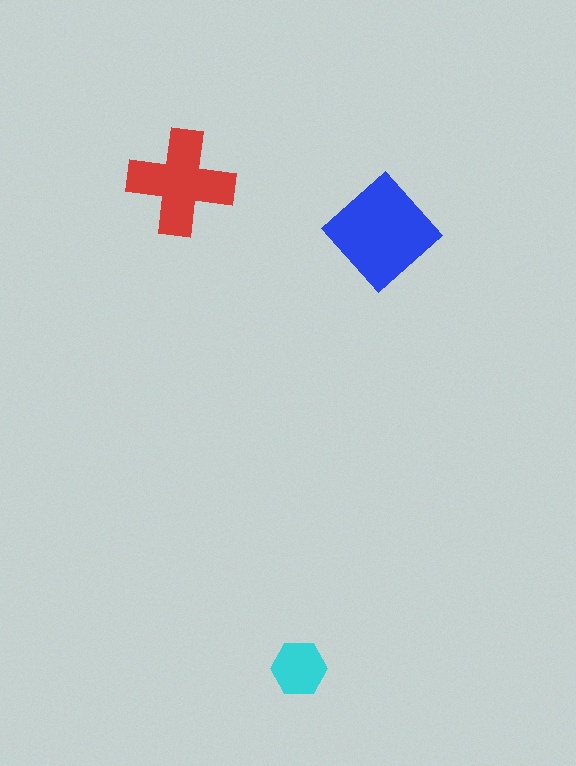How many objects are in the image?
There are 3 objects in the image.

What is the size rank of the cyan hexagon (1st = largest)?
3rd.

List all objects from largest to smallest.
The blue diamond, the red cross, the cyan hexagon.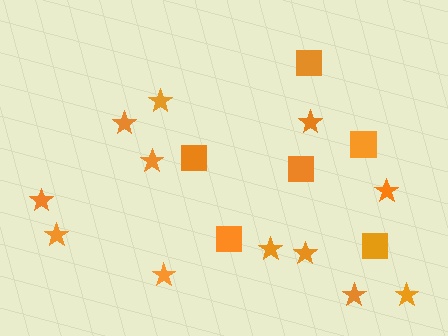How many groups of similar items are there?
There are 2 groups: one group of stars (12) and one group of squares (6).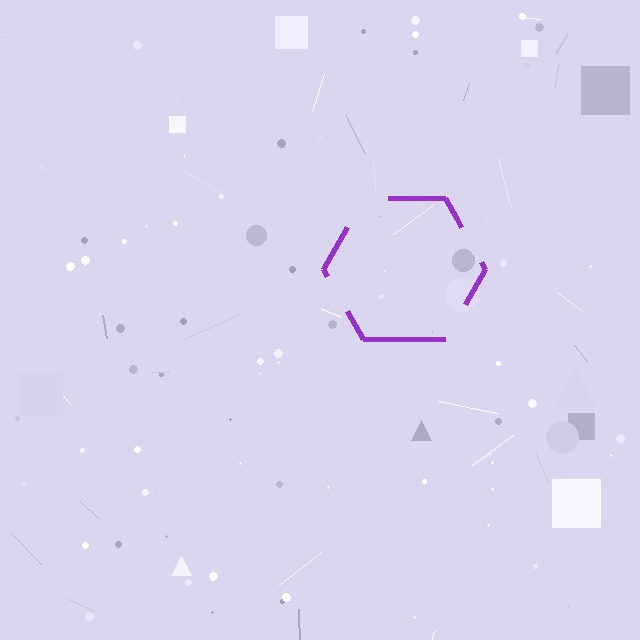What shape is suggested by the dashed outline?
The dashed outline suggests a hexagon.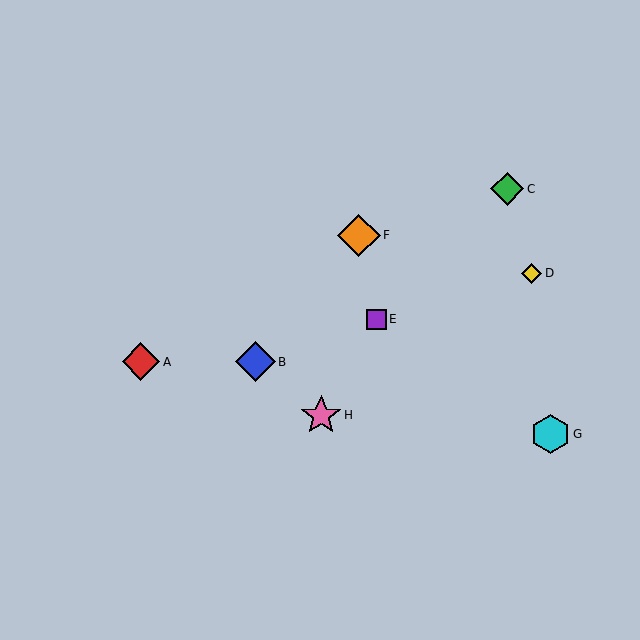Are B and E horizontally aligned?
No, B is at y≈362 and E is at y≈319.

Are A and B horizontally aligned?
Yes, both are at y≈362.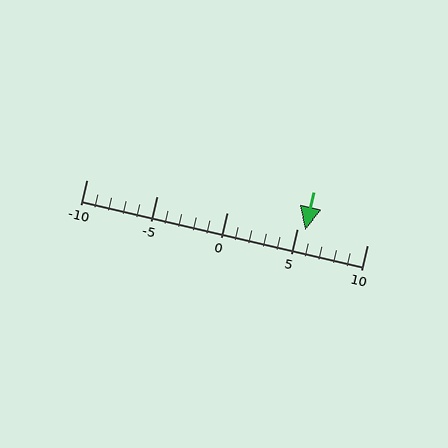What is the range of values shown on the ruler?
The ruler shows values from -10 to 10.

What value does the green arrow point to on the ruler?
The green arrow points to approximately 6.